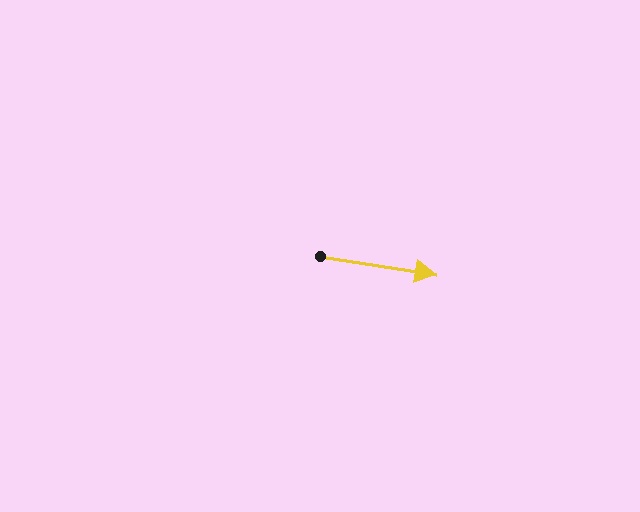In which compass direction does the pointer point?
East.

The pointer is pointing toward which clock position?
Roughly 3 o'clock.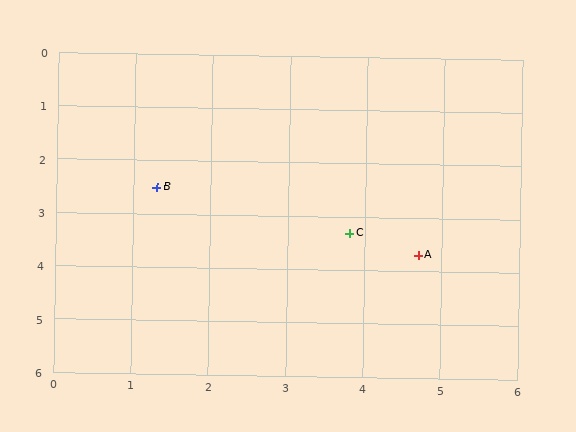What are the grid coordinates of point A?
Point A is at approximately (4.7, 3.7).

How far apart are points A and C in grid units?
Points A and C are about 1.0 grid units apart.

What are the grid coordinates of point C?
Point C is at approximately (3.8, 3.3).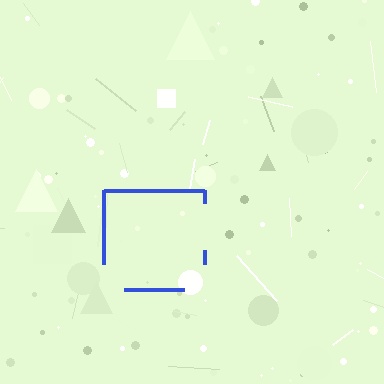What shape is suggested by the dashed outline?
The dashed outline suggests a square.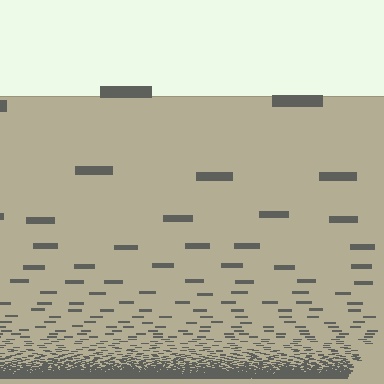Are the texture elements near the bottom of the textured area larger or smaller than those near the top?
Smaller. The gradient is inverted — elements near the bottom are smaller and denser.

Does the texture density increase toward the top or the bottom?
Density increases toward the bottom.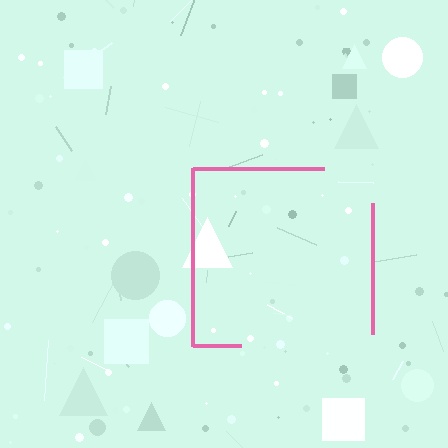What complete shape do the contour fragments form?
The contour fragments form a square.